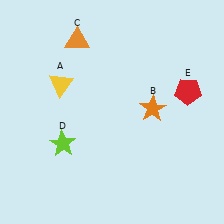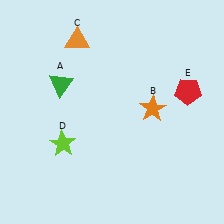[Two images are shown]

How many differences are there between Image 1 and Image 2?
There is 1 difference between the two images.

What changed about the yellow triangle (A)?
In Image 1, A is yellow. In Image 2, it changed to green.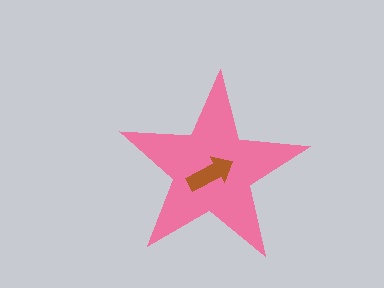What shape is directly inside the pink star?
The brown arrow.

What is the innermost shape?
The brown arrow.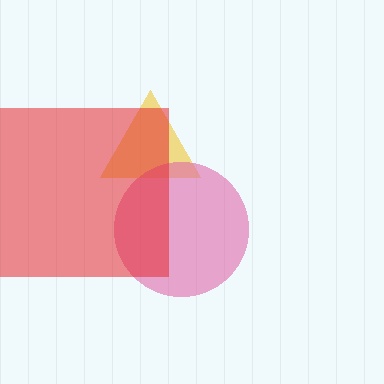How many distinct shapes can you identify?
There are 3 distinct shapes: a yellow triangle, a pink circle, a red square.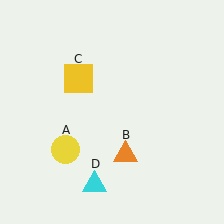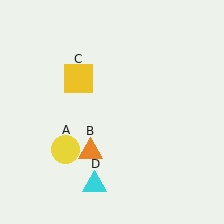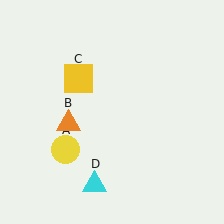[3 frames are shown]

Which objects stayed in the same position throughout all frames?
Yellow circle (object A) and yellow square (object C) and cyan triangle (object D) remained stationary.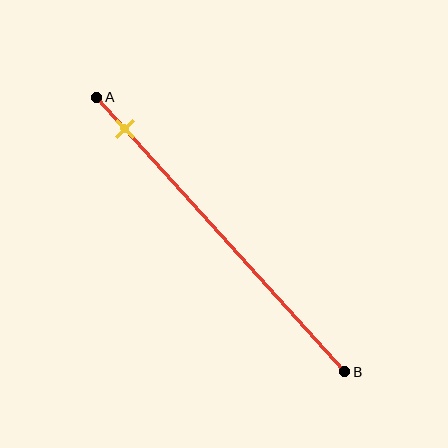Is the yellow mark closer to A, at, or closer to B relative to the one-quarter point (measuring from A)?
The yellow mark is closer to point A than the one-quarter point of segment AB.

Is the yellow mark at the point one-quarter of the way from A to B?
No, the mark is at about 10% from A, not at the 25% one-quarter point.